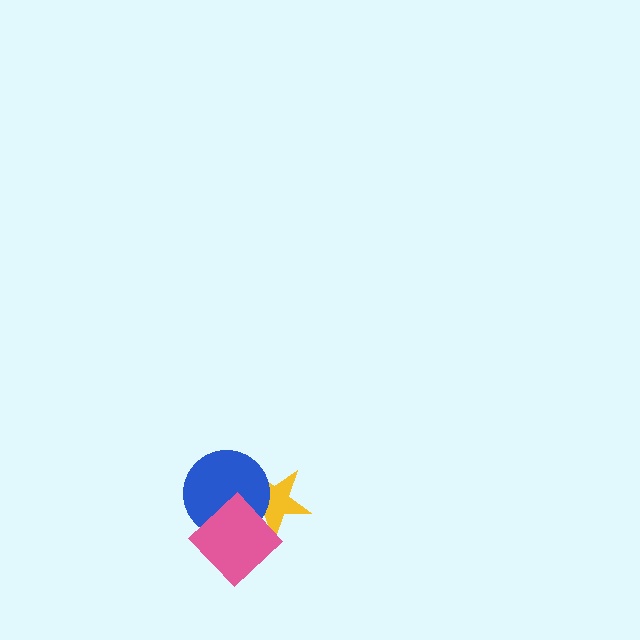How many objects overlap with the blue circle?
2 objects overlap with the blue circle.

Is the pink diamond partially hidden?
No, no other shape covers it.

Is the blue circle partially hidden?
Yes, it is partially covered by another shape.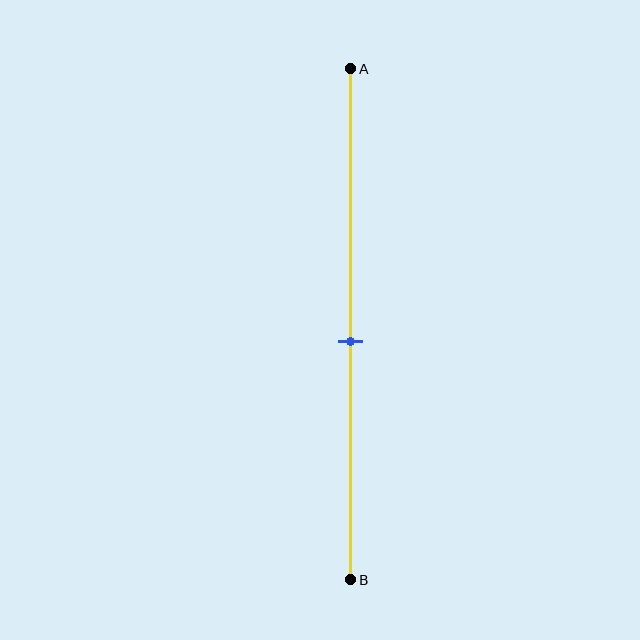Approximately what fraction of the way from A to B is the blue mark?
The blue mark is approximately 55% of the way from A to B.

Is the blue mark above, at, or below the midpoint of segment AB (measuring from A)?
The blue mark is below the midpoint of segment AB.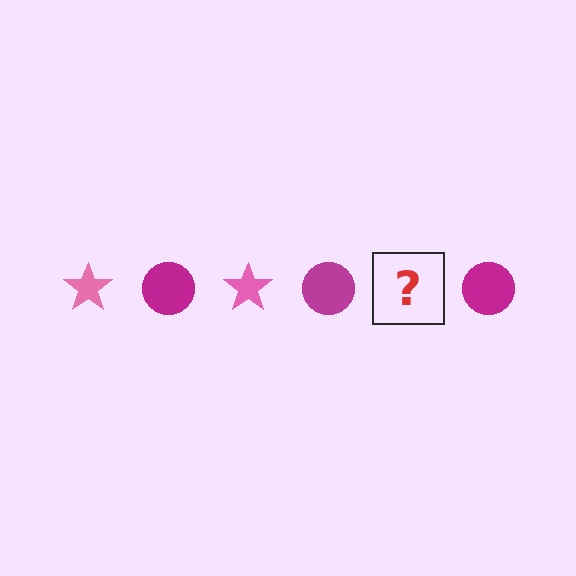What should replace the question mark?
The question mark should be replaced with a pink star.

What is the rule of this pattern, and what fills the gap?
The rule is that the pattern alternates between pink star and magenta circle. The gap should be filled with a pink star.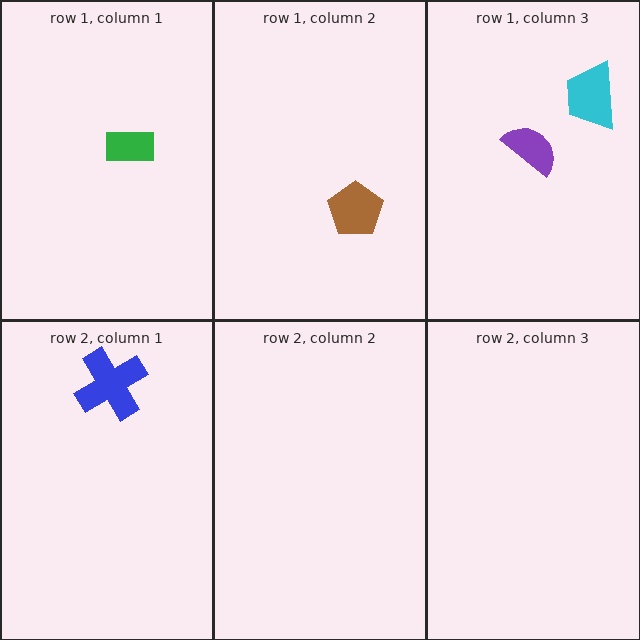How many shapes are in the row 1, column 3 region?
2.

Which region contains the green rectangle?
The row 1, column 1 region.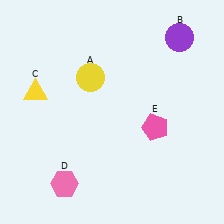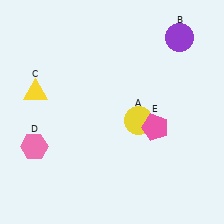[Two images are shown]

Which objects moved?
The objects that moved are: the yellow circle (A), the pink hexagon (D).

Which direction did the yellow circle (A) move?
The yellow circle (A) moved right.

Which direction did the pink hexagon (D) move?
The pink hexagon (D) moved up.